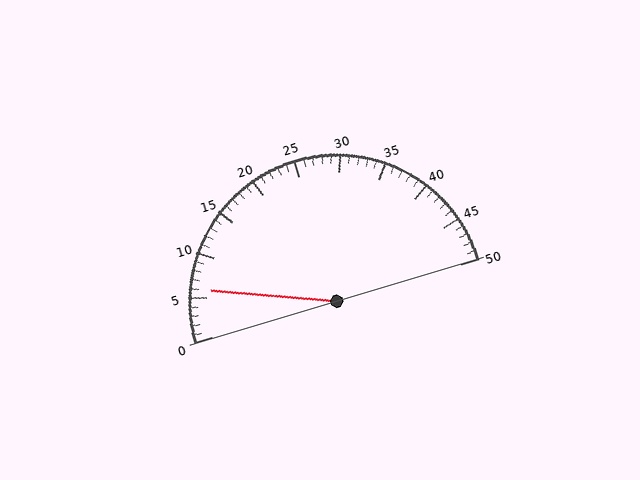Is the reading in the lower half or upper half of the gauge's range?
The reading is in the lower half of the range (0 to 50).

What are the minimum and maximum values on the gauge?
The gauge ranges from 0 to 50.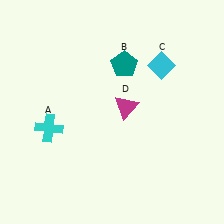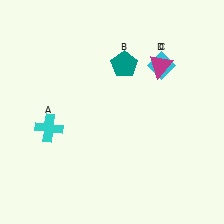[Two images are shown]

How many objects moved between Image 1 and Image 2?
1 object moved between the two images.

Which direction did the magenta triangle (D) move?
The magenta triangle (D) moved up.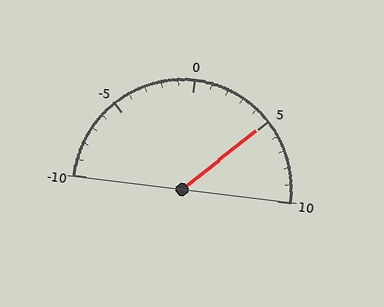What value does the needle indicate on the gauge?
The needle indicates approximately 5.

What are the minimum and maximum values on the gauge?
The gauge ranges from -10 to 10.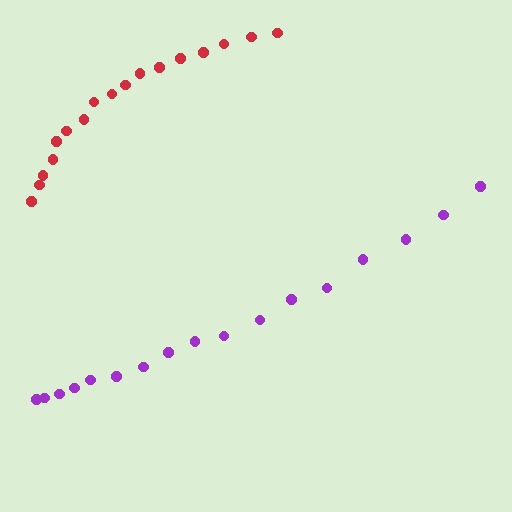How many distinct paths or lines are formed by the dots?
There are 2 distinct paths.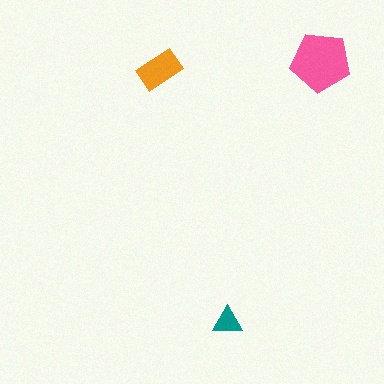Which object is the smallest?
The teal triangle.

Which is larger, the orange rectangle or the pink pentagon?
The pink pentagon.